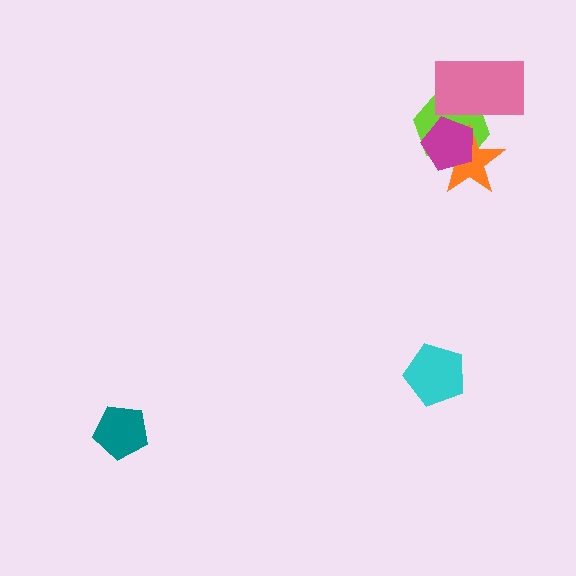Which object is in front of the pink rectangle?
The magenta pentagon is in front of the pink rectangle.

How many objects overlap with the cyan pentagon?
0 objects overlap with the cyan pentagon.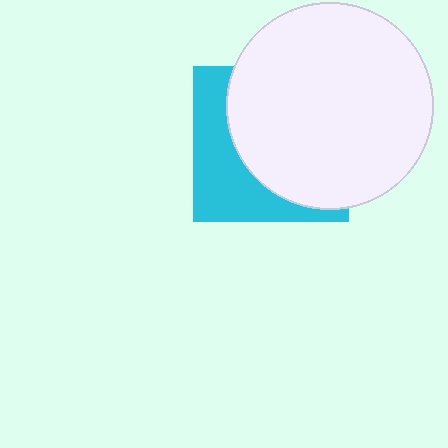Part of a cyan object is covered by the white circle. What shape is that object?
It is a square.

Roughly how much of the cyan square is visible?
A small part of it is visible (roughly 37%).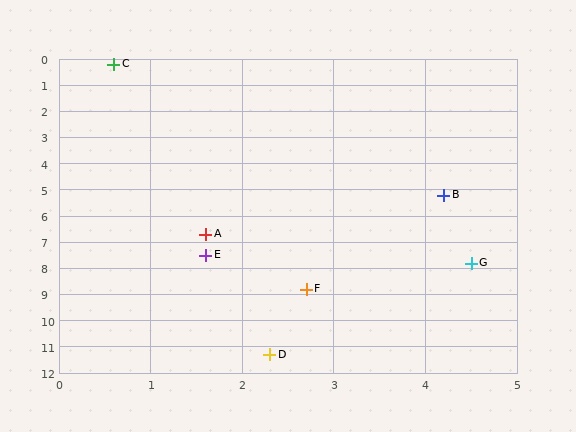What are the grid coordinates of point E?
Point E is at approximately (1.6, 7.5).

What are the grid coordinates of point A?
Point A is at approximately (1.6, 6.7).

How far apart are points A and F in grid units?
Points A and F are about 2.4 grid units apart.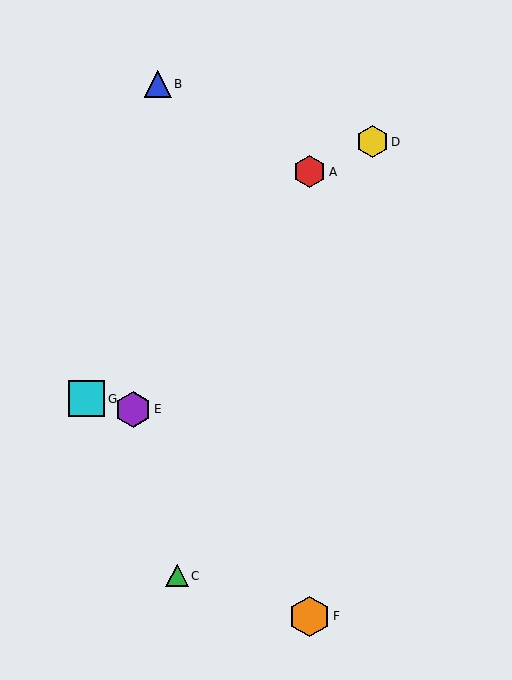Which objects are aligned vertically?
Objects A, F are aligned vertically.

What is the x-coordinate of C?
Object C is at x≈177.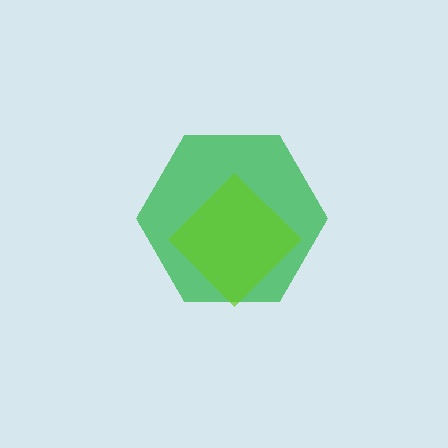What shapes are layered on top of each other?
The layered shapes are: a green hexagon, a lime diamond.